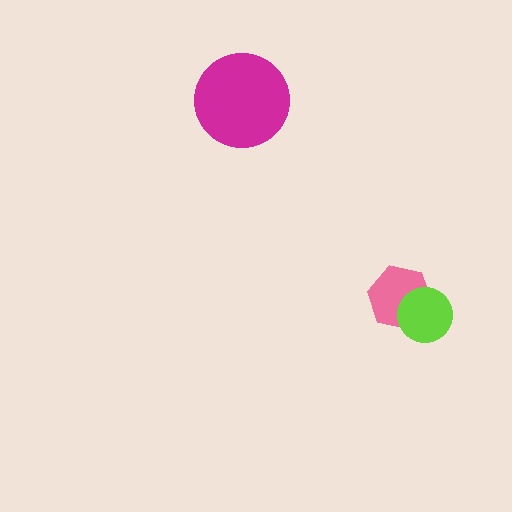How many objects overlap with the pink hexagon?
1 object overlaps with the pink hexagon.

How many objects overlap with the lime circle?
1 object overlaps with the lime circle.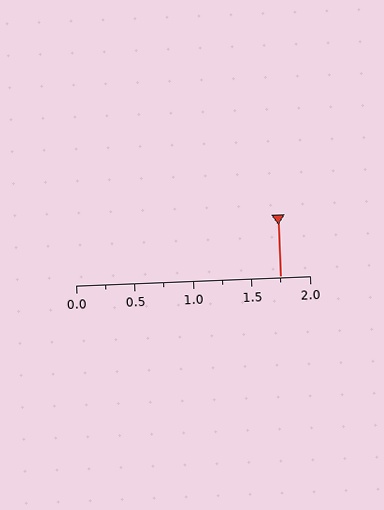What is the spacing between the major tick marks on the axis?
The major ticks are spaced 0.5 apart.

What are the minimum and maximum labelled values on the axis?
The axis runs from 0.0 to 2.0.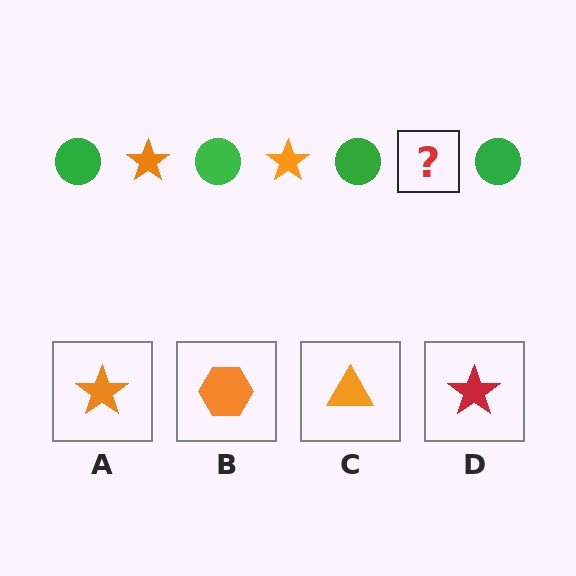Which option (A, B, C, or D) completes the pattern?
A.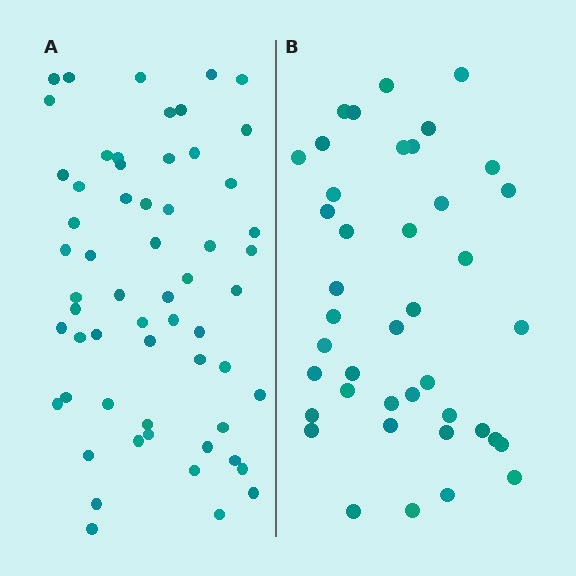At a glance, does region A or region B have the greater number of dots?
Region A (the left region) has more dots.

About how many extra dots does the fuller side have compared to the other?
Region A has approximately 20 more dots than region B.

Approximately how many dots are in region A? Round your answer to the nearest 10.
About 60 dots. (The exact count is 59, which rounds to 60.)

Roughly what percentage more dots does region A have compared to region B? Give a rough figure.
About 45% more.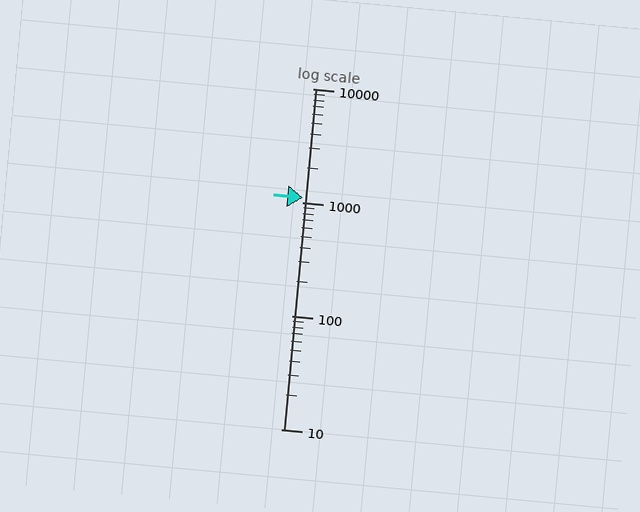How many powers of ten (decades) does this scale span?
The scale spans 3 decades, from 10 to 10000.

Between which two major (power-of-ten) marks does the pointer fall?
The pointer is between 1000 and 10000.